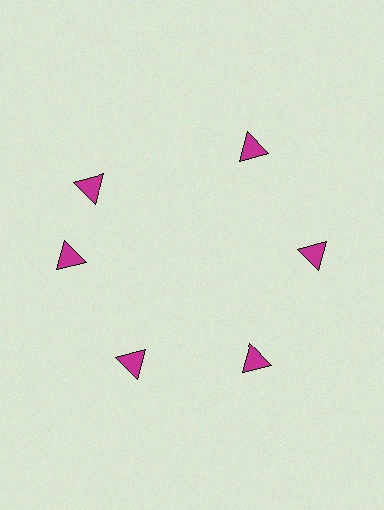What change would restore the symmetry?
The symmetry would be restored by rotating it back into even spacing with its neighbors so that all 6 triangles sit at equal angles and equal distance from the center.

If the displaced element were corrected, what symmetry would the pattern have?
It would have 6-fold rotational symmetry — the pattern would map onto itself every 60 degrees.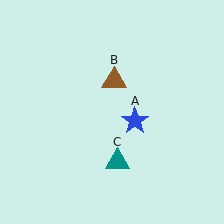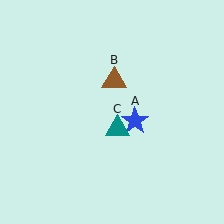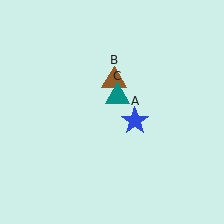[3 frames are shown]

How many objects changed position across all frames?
1 object changed position: teal triangle (object C).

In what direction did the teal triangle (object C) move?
The teal triangle (object C) moved up.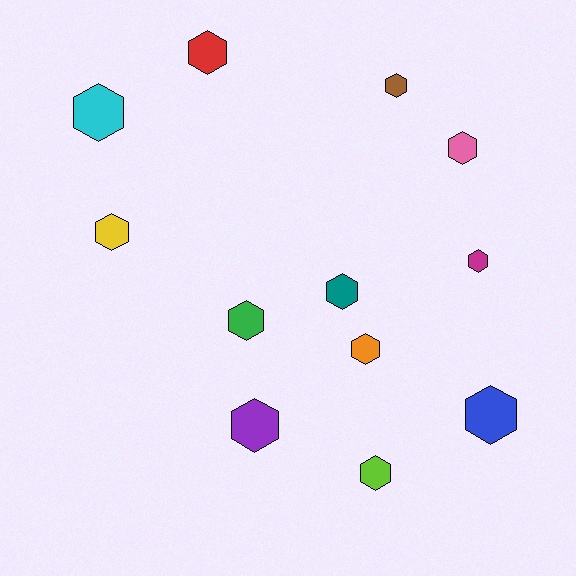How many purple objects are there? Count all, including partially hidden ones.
There is 1 purple object.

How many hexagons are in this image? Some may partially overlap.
There are 12 hexagons.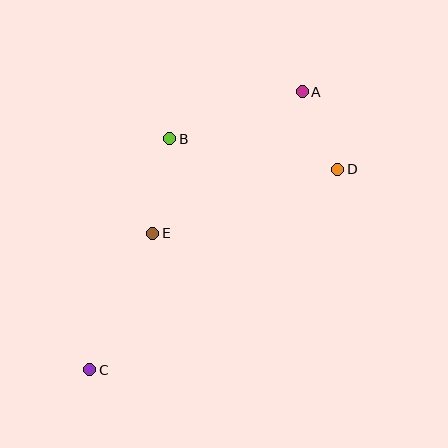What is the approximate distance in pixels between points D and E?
The distance between D and E is approximately 196 pixels.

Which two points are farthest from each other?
Points A and C are farthest from each other.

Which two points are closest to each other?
Points A and D are closest to each other.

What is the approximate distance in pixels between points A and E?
The distance between A and E is approximately 206 pixels.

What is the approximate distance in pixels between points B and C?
The distance between B and C is approximately 244 pixels.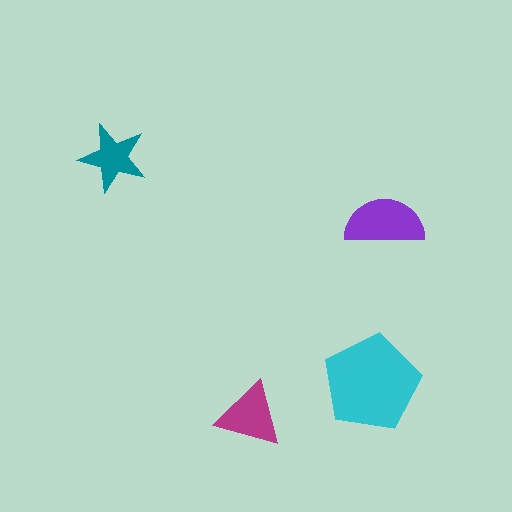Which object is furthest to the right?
The purple semicircle is rightmost.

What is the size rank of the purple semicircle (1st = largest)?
2nd.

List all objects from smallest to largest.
The teal star, the magenta triangle, the purple semicircle, the cyan pentagon.